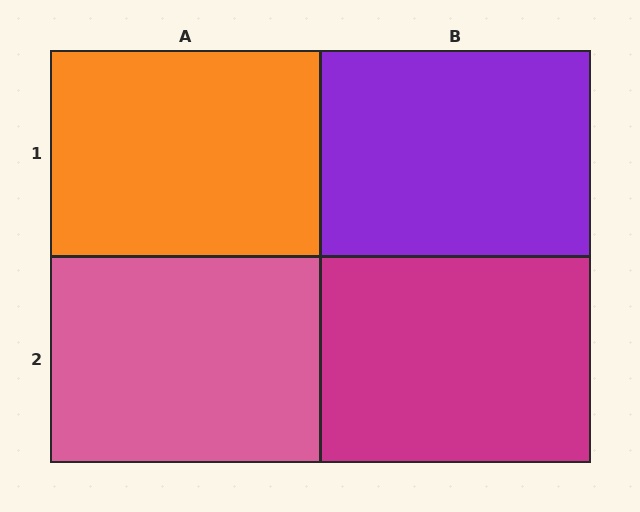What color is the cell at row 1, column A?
Orange.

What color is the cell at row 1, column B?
Purple.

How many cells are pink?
1 cell is pink.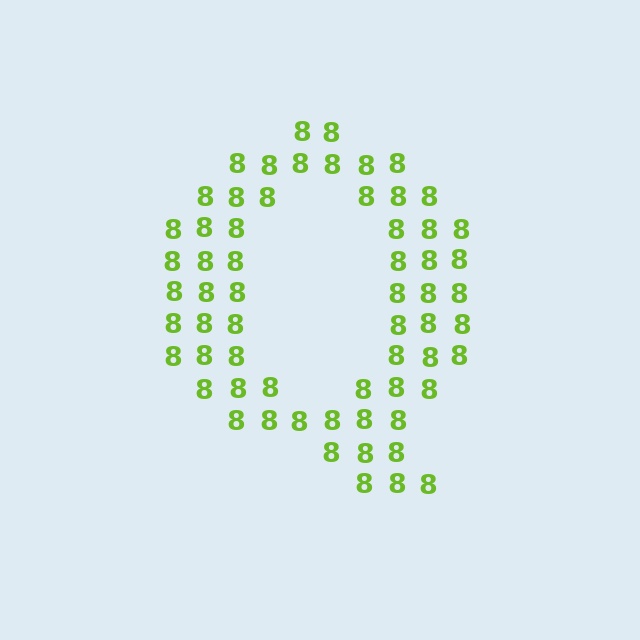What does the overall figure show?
The overall figure shows the letter Q.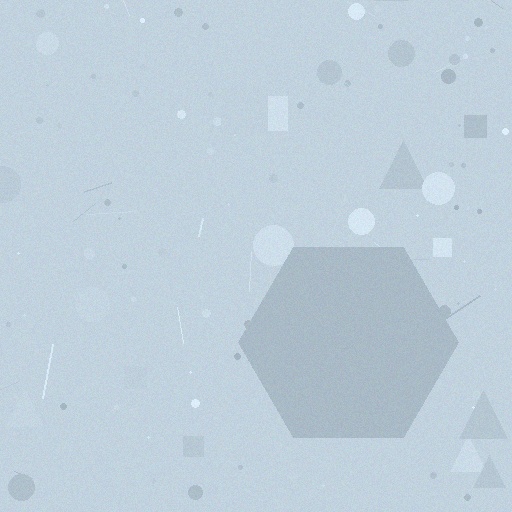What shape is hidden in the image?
A hexagon is hidden in the image.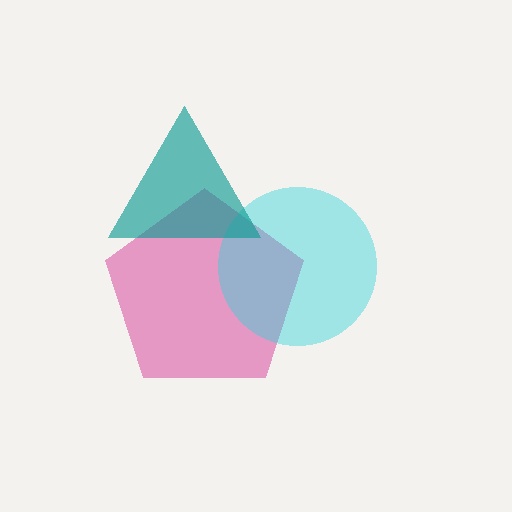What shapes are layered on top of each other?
The layered shapes are: a magenta pentagon, a cyan circle, a teal triangle.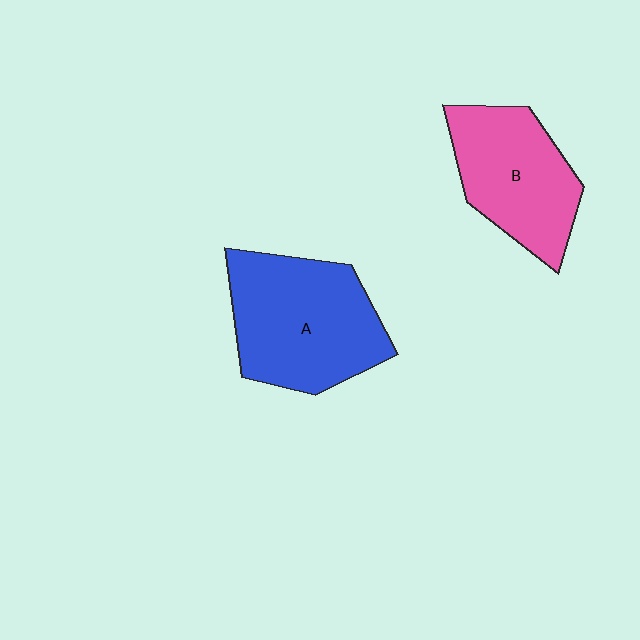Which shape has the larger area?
Shape A (blue).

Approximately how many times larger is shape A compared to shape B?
Approximately 1.2 times.